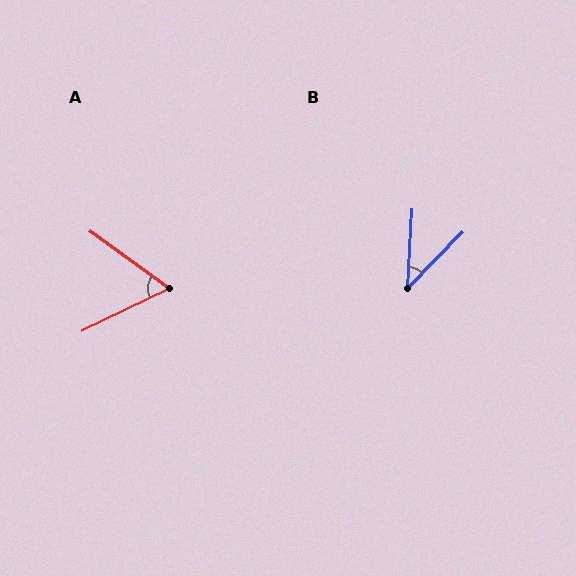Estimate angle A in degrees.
Approximately 62 degrees.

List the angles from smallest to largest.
B (41°), A (62°).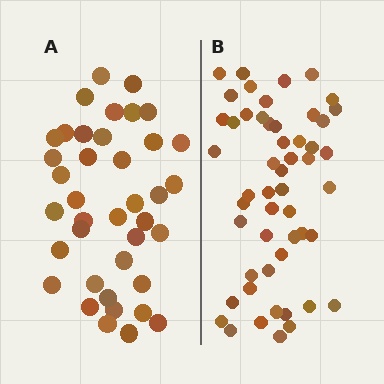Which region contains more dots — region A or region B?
Region B (the right region) has more dots.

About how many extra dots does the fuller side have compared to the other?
Region B has approximately 15 more dots than region A.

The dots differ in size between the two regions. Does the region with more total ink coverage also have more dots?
No. Region A has more total ink coverage because its dots are larger, but region B actually contains more individual dots. Total area can be misleading — the number of items is what matters here.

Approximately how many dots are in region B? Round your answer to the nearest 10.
About 50 dots. (The exact count is 52, which rounds to 50.)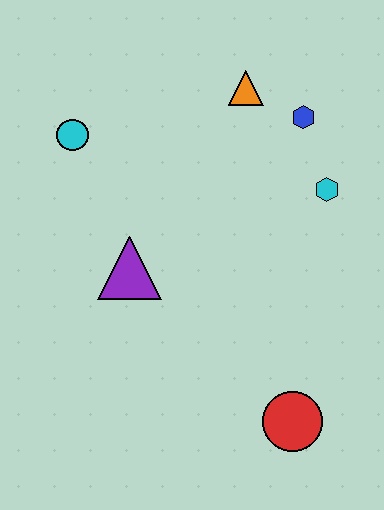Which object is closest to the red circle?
The purple triangle is closest to the red circle.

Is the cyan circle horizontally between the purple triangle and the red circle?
No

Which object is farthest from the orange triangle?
The red circle is farthest from the orange triangle.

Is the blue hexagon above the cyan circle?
Yes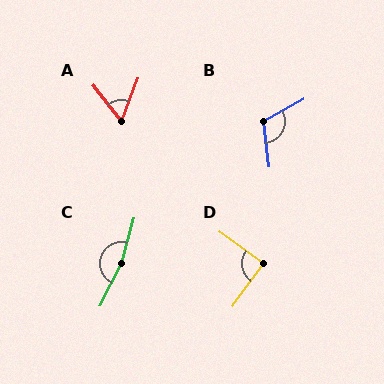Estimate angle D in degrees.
Approximately 90 degrees.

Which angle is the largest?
C, at approximately 169 degrees.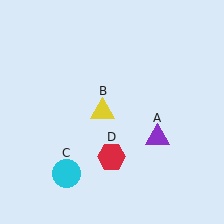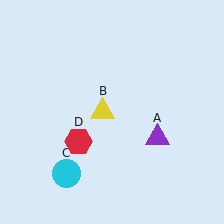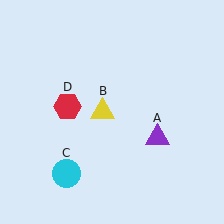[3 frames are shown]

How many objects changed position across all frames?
1 object changed position: red hexagon (object D).